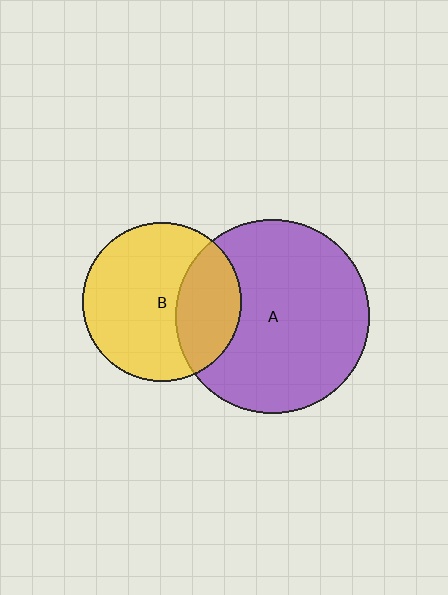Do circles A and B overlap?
Yes.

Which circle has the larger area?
Circle A (purple).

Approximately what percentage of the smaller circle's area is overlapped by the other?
Approximately 30%.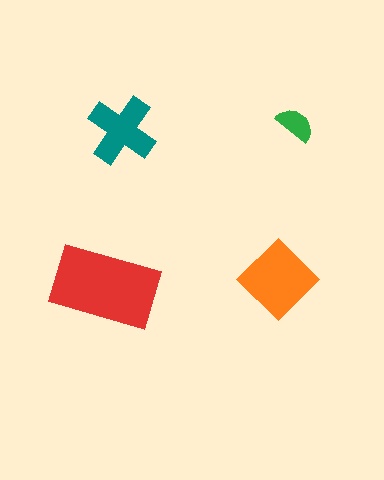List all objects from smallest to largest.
The green semicircle, the teal cross, the orange diamond, the red rectangle.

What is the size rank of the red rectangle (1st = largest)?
1st.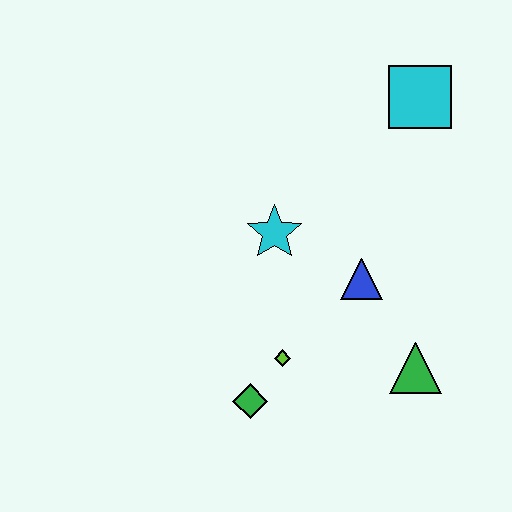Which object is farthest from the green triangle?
The cyan square is farthest from the green triangle.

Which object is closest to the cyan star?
The blue triangle is closest to the cyan star.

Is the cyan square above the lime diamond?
Yes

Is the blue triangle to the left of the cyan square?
Yes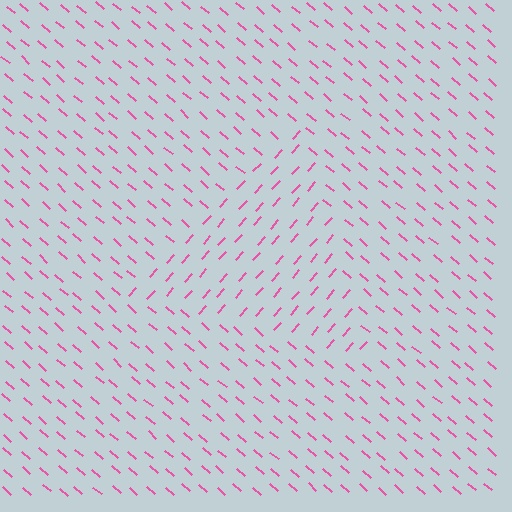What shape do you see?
I see a triangle.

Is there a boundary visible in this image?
Yes, there is a texture boundary formed by a change in line orientation.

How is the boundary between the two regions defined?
The boundary is defined purely by a change in line orientation (approximately 90 degrees difference). All lines are the same color and thickness.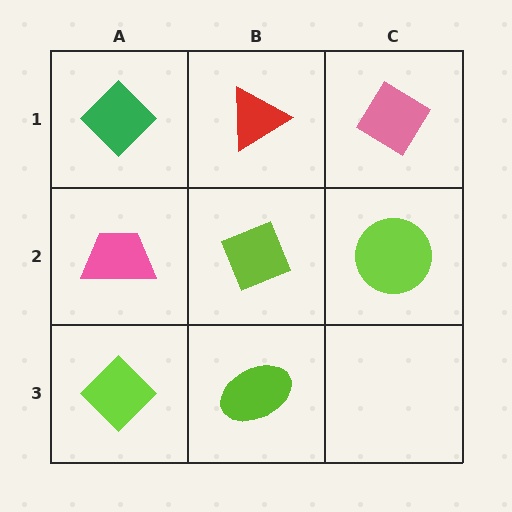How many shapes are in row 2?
3 shapes.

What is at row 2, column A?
A pink trapezoid.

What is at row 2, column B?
A lime diamond.